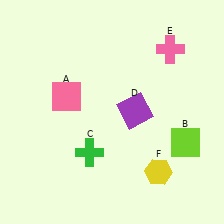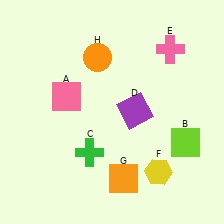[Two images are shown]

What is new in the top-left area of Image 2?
An orange circle (H) was added in the top-left area of Image 2.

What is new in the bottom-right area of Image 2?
An orange square (G) was added in the bottom-right area of Image 2.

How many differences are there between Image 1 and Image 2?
There are 2 differences between the two images.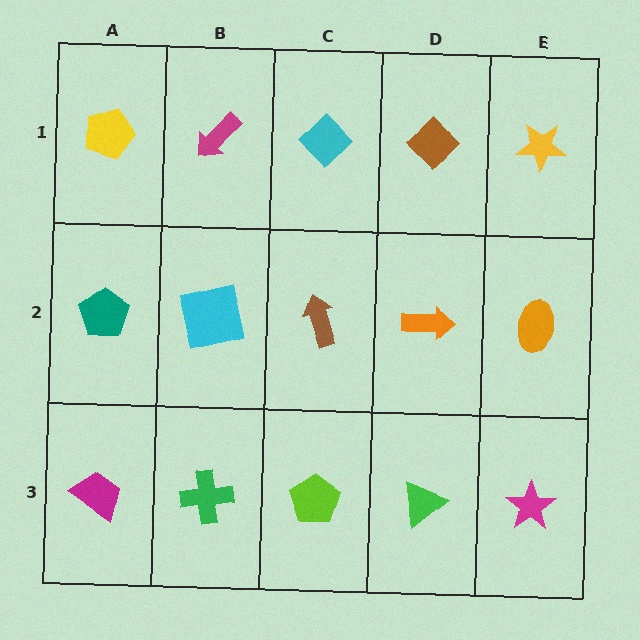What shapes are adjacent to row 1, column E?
An orange ellipse (row 2, column E), a brown diamond (row 1, column D).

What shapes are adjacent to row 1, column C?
A brown arrow (row 2, column C), a magenta arrow (row 1, column B), a brown diamond (row 1, column D).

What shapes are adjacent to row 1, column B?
A cyan square (row 2, column B), a yellow pentagon (row 1, column A), a cyan diamond (row 1, column C).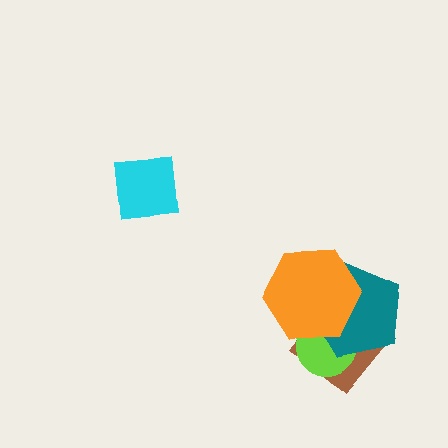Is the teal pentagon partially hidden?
Yes, it is partially covered by another shape.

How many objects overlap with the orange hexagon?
3 objects overlap with the orange hexagon.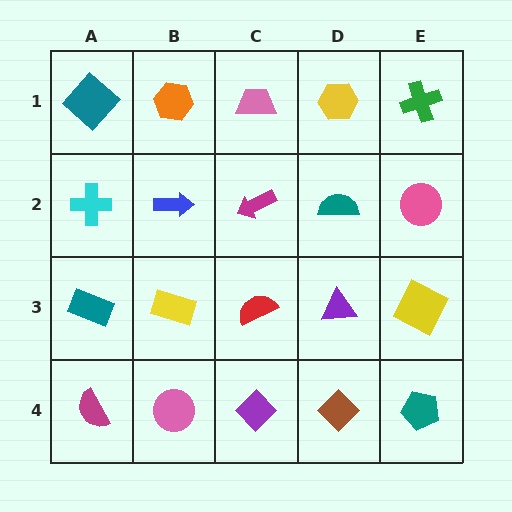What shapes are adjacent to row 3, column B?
A blue arrow (row 2, column B), a pink circle (row 4, column B), a teal rectangle (row 3, column A), a red semicircle (row 3, column C).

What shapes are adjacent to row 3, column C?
A magenta arrow (row 2, column C), a purple diamond (row 4, column C), a yellow rectangle (row 3, column B), a purple triangle (row 3, column D).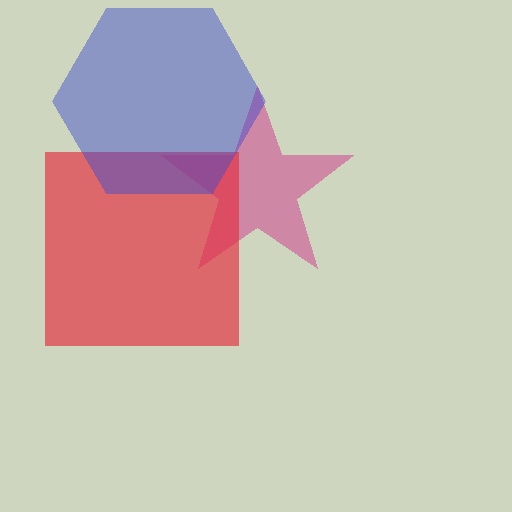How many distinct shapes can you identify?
There are 3 distinct shapes: a magenta star, a red square, a blue hexagon.